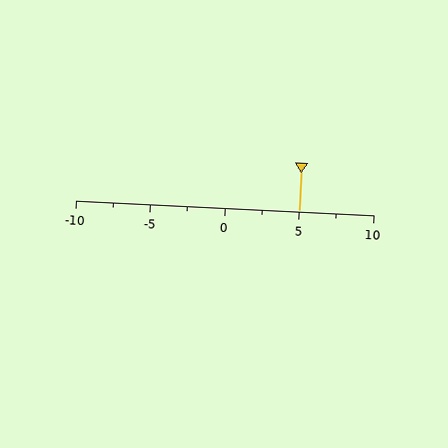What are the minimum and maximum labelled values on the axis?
The axis runs from -10 to 10.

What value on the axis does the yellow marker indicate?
The marker indicates approximately 5.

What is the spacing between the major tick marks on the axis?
The major ticks are spaced 5 apart.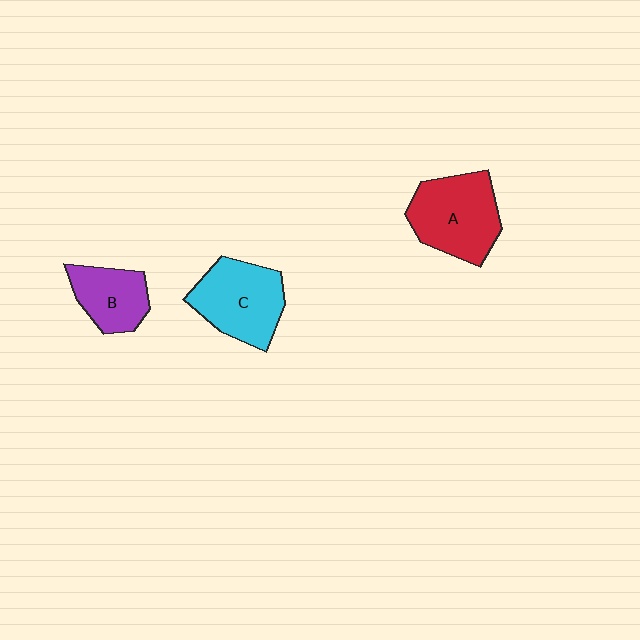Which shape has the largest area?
Shape A (red).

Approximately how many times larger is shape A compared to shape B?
Approximately 1.5 times.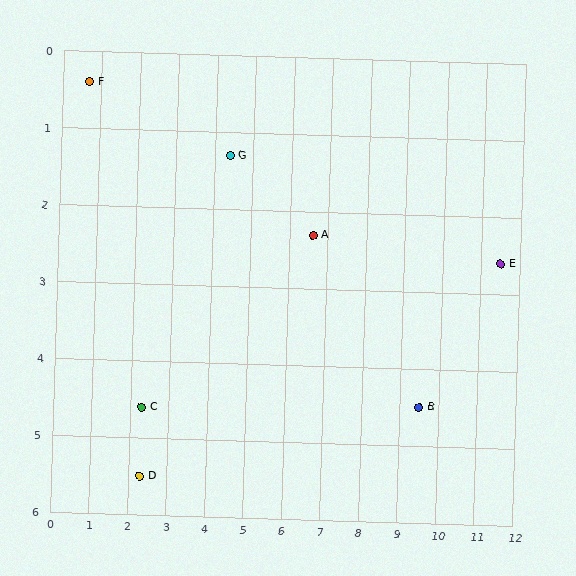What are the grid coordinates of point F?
Point F is at approximately (0.7, 0.4).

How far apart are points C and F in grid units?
Points C and F are about 4.5 grid units apart.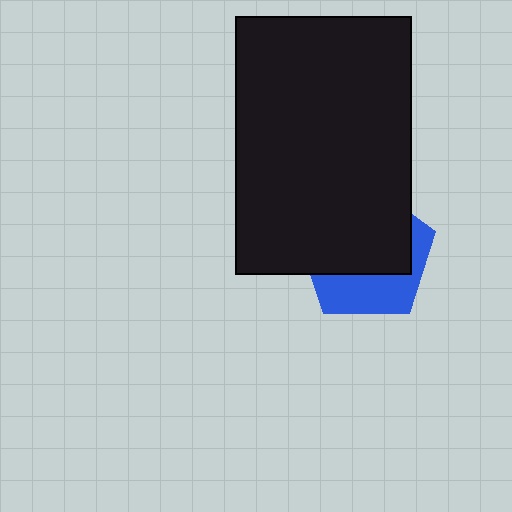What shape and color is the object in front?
The object in front is a black rectangle.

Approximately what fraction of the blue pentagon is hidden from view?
Roughly 63% of the blue pentagon is hidden behind the black rectangle.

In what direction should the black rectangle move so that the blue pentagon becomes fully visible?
The black rectangle should move up. That is the shortest direction to clear the overlap and leave the blue pentagon fully visible.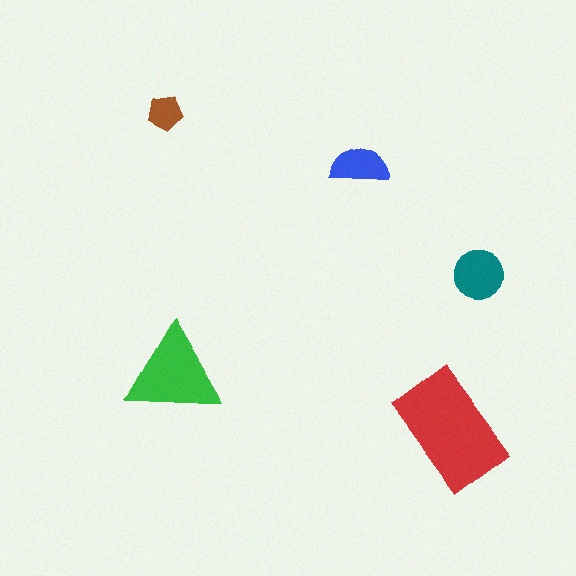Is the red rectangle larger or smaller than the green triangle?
Larger.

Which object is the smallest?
The brown pentagon.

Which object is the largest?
The red rectangle.